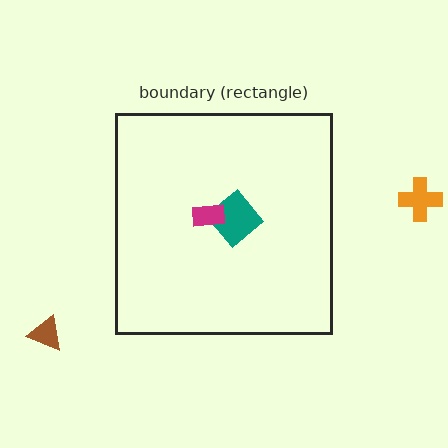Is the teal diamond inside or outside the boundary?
Inside.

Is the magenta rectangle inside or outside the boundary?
Inside.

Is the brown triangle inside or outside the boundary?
Outside.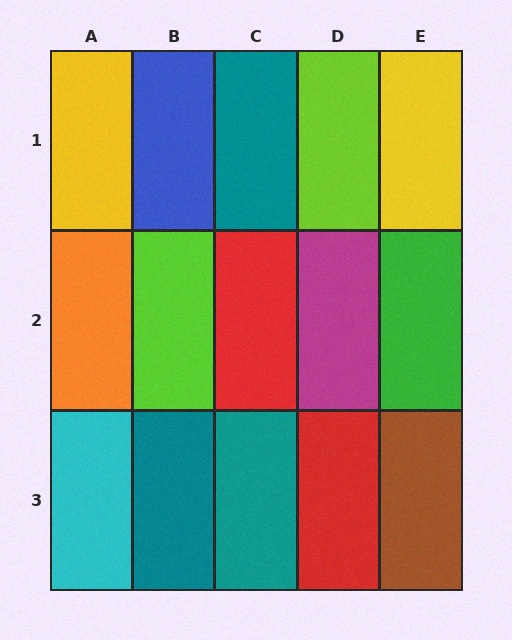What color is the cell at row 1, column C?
Teal.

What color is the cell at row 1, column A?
Yellow.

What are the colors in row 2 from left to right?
Orange, lime, red, magenta, green.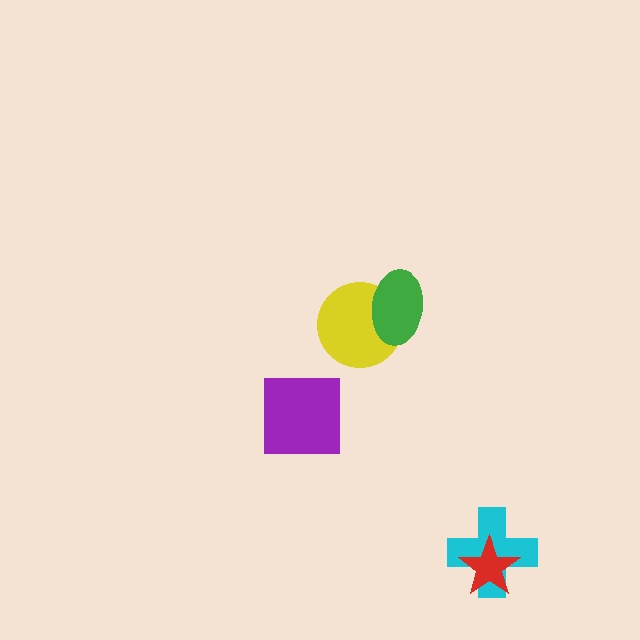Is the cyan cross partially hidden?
Yes, it is partially covered by another shape.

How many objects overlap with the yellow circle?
1 object overlaps with the yellow circle.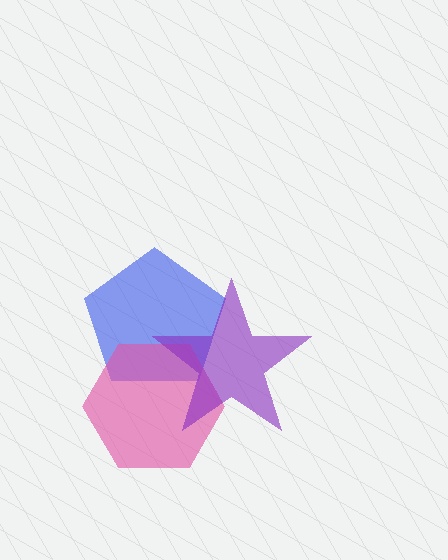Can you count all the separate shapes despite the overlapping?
Yes, there are 3 separate shapes.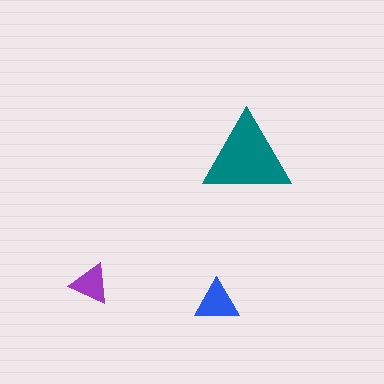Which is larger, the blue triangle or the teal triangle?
The teal one.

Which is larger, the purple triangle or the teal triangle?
The teal one.